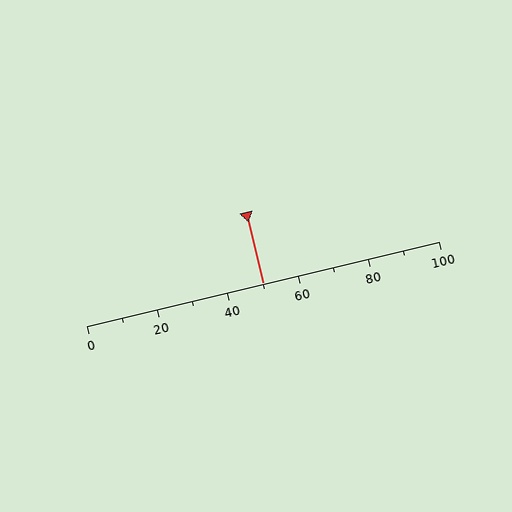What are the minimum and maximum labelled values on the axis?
The axis runs from 0 to 100.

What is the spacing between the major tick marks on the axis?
The major ticks are spaced 20 apart.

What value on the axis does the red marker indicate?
The marker indicates approximately 50.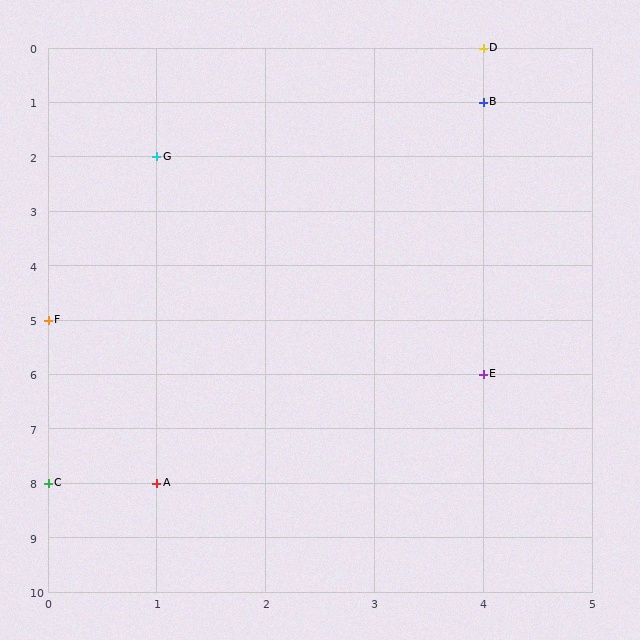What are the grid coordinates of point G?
Point G is at grid coordinates (1, 2).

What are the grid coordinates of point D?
Point D is at grid coordinates (4, 0).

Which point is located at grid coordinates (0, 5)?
Point F is at (0, 5).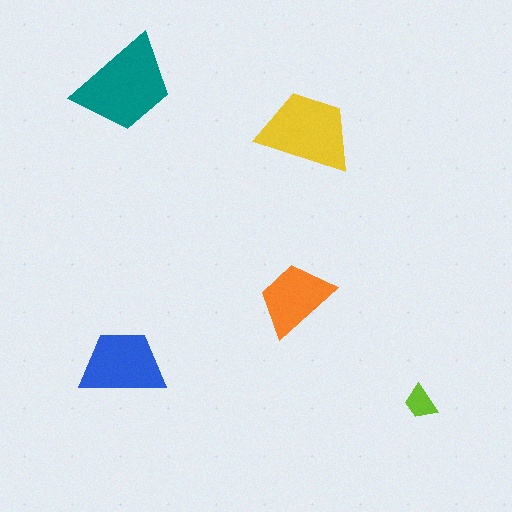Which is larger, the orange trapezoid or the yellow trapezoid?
The yellow one.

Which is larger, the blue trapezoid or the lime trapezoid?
The blue one.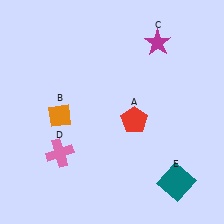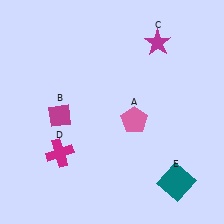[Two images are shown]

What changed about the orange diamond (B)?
In Image 1, B is orange. In Image 2, it changed to magenta.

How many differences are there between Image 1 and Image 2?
There are 3 differences between the two images.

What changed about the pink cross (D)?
In Image 1, D is pink. In Image 2, it changed to magenta.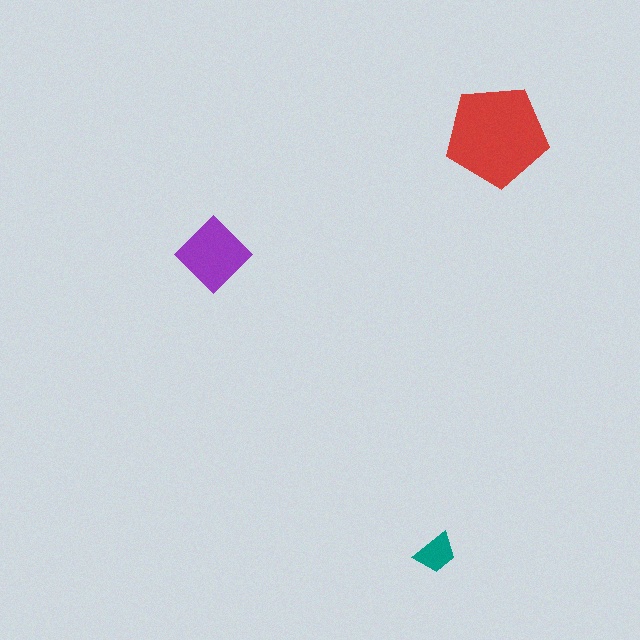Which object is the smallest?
The teal trapezoid.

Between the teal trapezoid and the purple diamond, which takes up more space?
The purple diamond.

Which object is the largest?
The red pentagon.